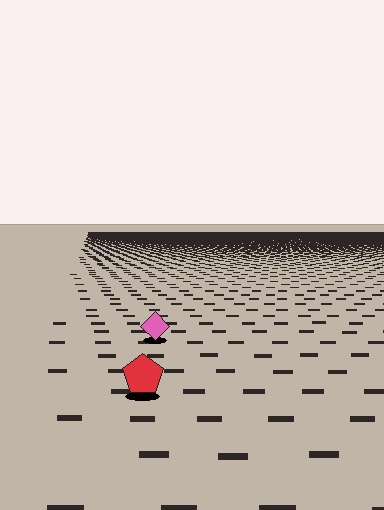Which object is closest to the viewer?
The red pentagon is closest. The texture marks near it are larger and more spread out.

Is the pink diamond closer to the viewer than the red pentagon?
No. The red pentagon is closer — you can tell from the texture gradient: the ground texture is coarser near it.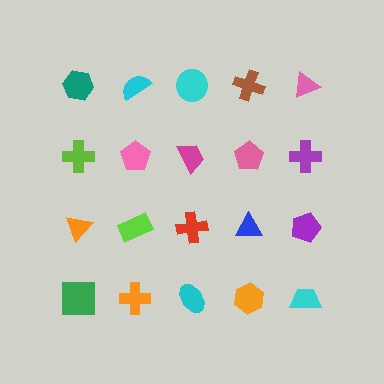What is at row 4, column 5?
A cyan trapezoid.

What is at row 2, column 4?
A pink pentagon.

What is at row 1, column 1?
A teal hexagon.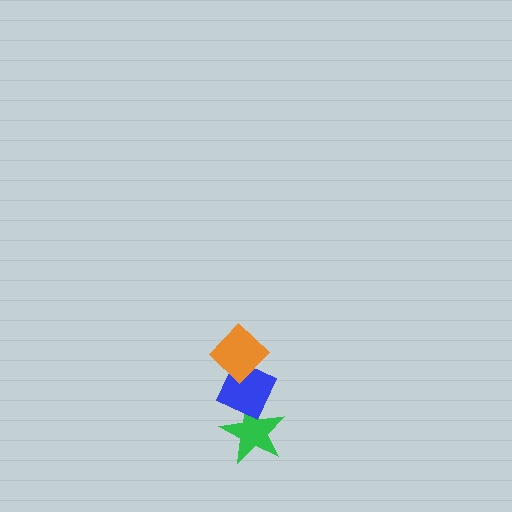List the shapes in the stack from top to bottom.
From top to bottom: the orange diamond, the blue diamond, the green star.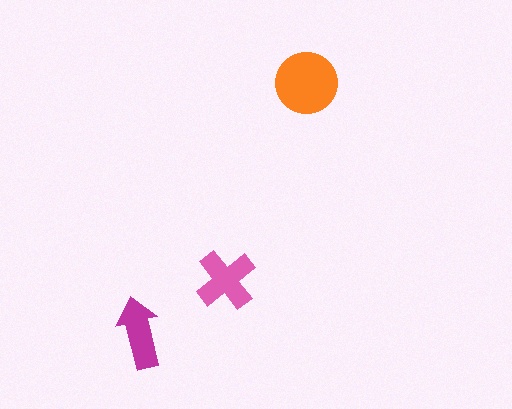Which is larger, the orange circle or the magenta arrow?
The orange circle.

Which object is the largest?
The orange circle.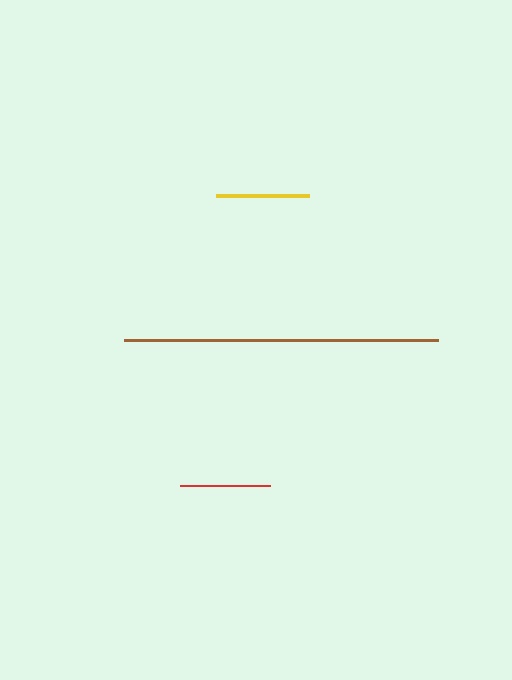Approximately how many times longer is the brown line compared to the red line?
The brown line is approximately 3.5 times the length of the red line.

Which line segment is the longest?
The brown line is the longest at approximately 313 pixels.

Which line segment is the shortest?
The red line is the shortest at approximately 90 pixels.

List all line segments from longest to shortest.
From longest to shortest: brown, yellow, red.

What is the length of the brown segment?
The brown segment is approximately 313 pixels long.